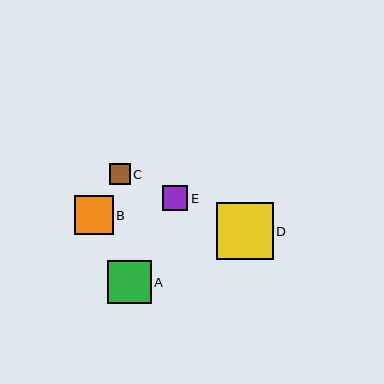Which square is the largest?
Square D is the largest with a size of approximately 56 pixels.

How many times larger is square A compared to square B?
Square A is approximately 1.1 times the size of square B.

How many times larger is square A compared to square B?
Square A is approximately 1.1 times the size of square B.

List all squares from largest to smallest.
From largest to smallest: D, A, B, E, C.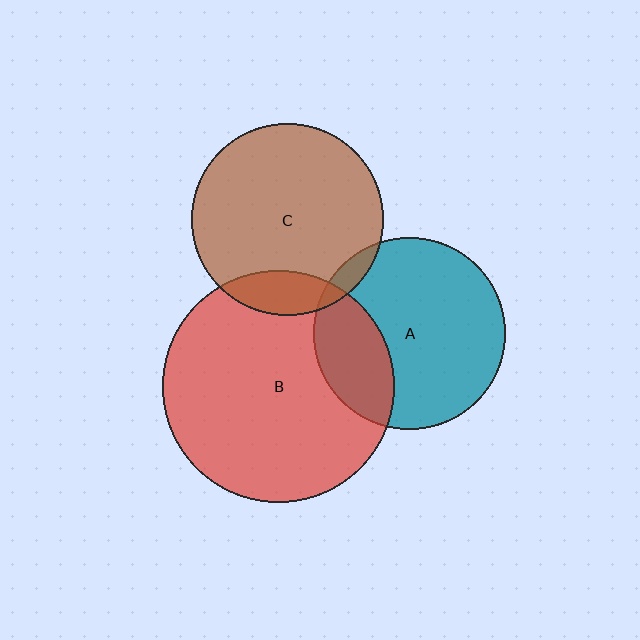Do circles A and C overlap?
Yes.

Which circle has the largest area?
Circle B (red).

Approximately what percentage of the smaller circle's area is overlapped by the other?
Approximately 5%.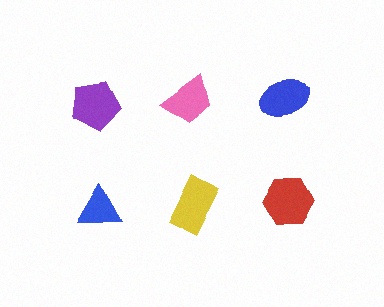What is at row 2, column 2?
A yellow rectangle.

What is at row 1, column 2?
A pink trapezoid.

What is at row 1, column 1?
A purple pentagon.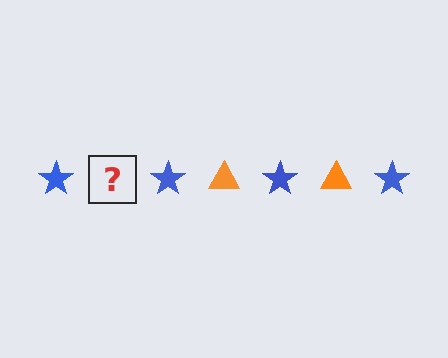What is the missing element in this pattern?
The missing element is an orange triangle.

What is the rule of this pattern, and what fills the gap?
The rule is that the pattern alternates between blue star and orange triangle. The gap should be filled with an orange triangle.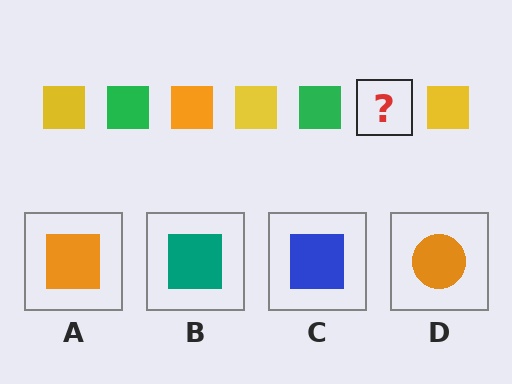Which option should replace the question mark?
Option A.